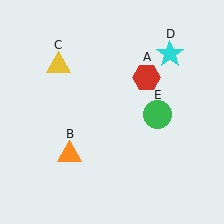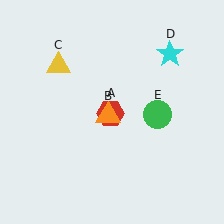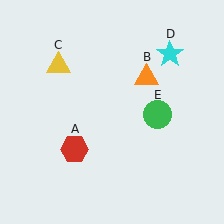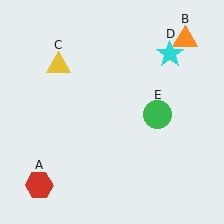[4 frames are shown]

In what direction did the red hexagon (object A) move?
The red hexagon (object A) moved down and to the left.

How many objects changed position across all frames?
2 objects changed position: red hexagon (object A), orange triangle (object B).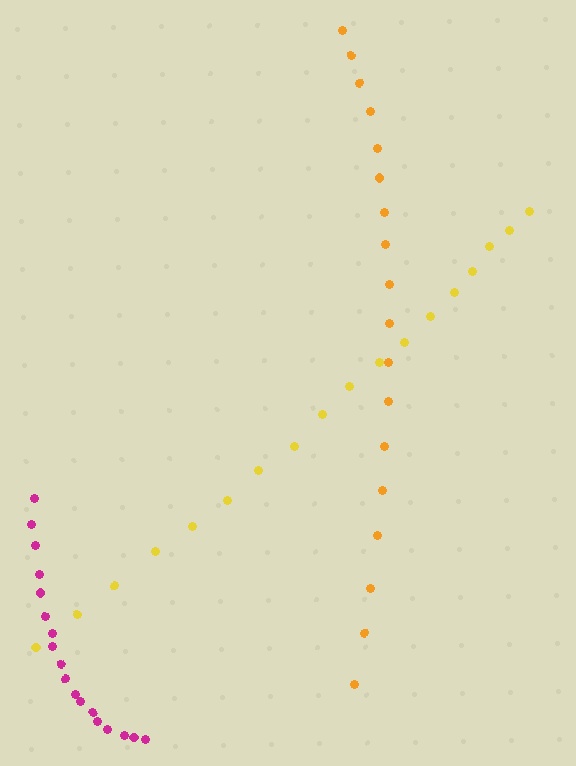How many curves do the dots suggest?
There are 3 distinct paths.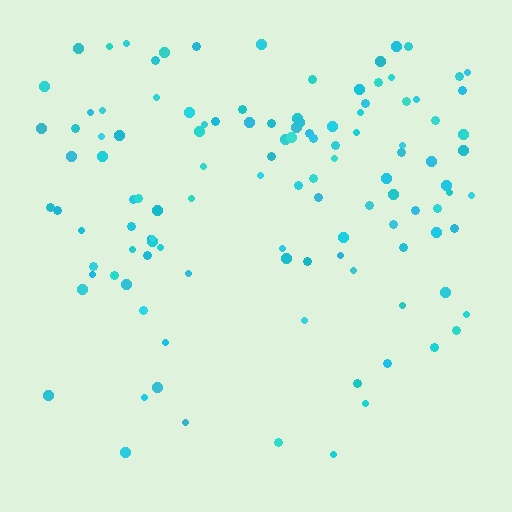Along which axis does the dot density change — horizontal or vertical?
Vertical.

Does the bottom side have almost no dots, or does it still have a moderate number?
Still a moderate number, just noticeably fewer than the top.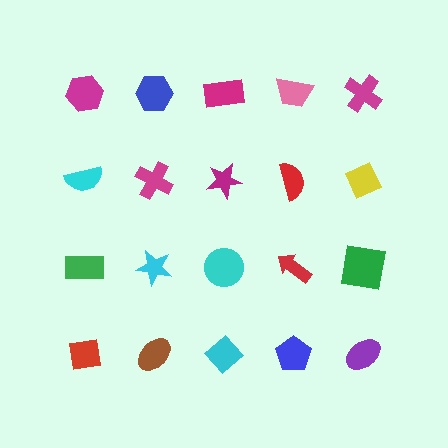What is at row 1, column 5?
A magenta cross.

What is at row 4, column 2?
A brown ellipse.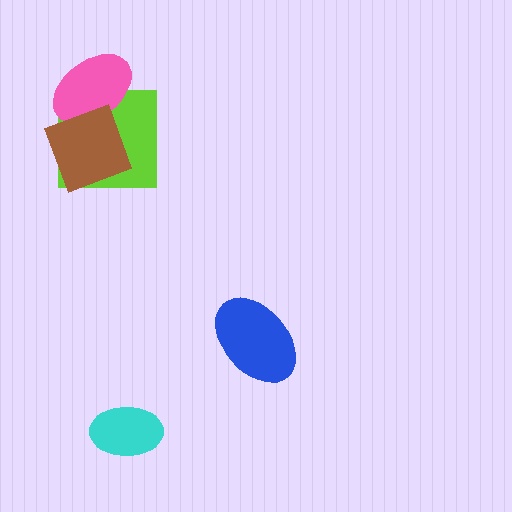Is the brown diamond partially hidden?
No, no other shape covers it.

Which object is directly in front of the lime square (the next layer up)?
The pink ellipse is directly in front of the lime square.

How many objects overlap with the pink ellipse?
2 objects overlap with the pink ellipse.